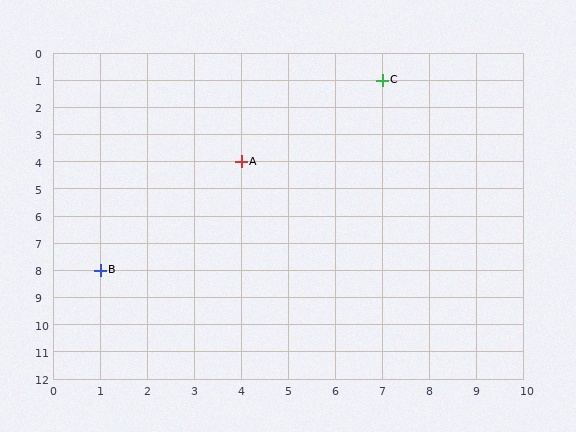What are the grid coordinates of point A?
Point A is at grid coordinates (4, 4).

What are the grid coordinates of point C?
Point C is at grid coordinates (7, 1).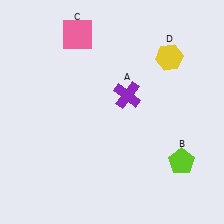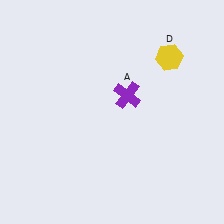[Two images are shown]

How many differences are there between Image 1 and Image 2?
There are 2 differences between the two images.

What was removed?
The pink square (C), the lime pentagon (B) were removed in Image 2.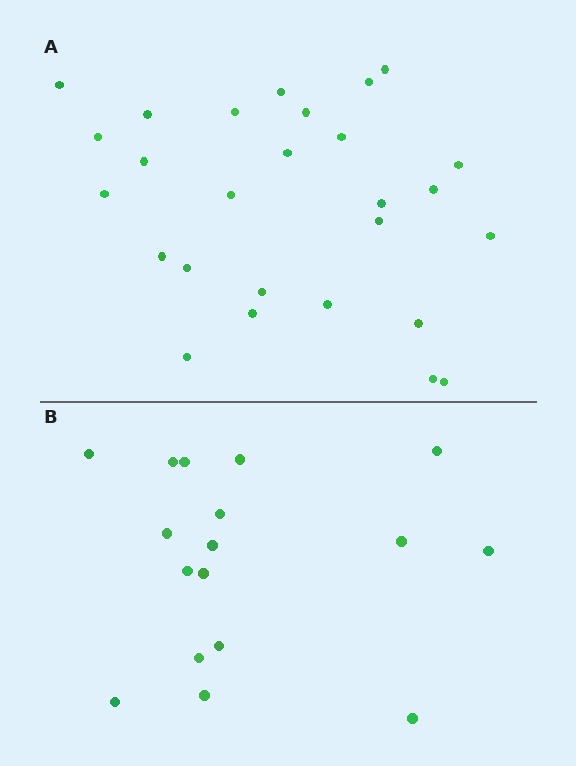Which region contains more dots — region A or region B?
Region A (the top region) has more dots.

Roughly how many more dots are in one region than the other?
Region A has roughly 10 or so more dots than region B.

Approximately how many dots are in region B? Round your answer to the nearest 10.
About 20 dots. (The exact count is 17, which rounds to 20.)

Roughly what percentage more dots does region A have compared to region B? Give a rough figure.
About 60% more.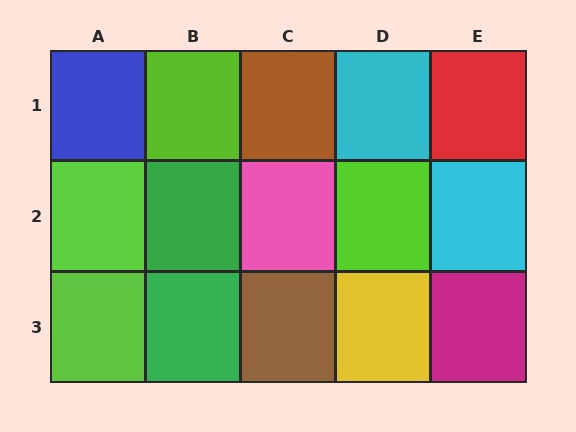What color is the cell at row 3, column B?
Green.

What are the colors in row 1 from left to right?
Blue, lime, brown, cyan, red.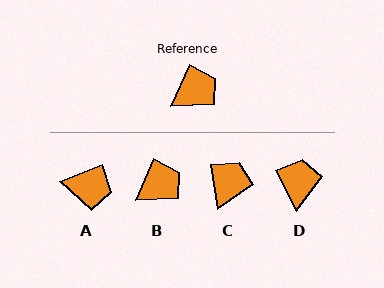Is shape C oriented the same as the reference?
No, it is off by about 32 degrees.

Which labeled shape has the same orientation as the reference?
B.